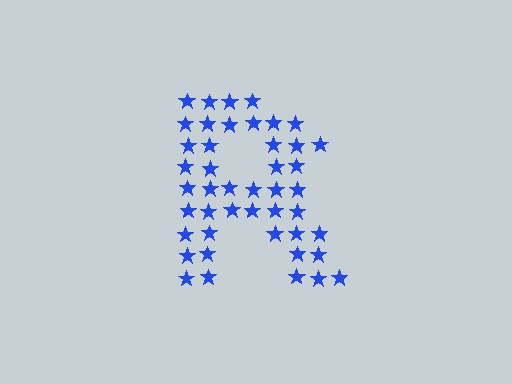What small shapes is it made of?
It is made of small stars.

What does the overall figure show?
The overall figure shows the letter R.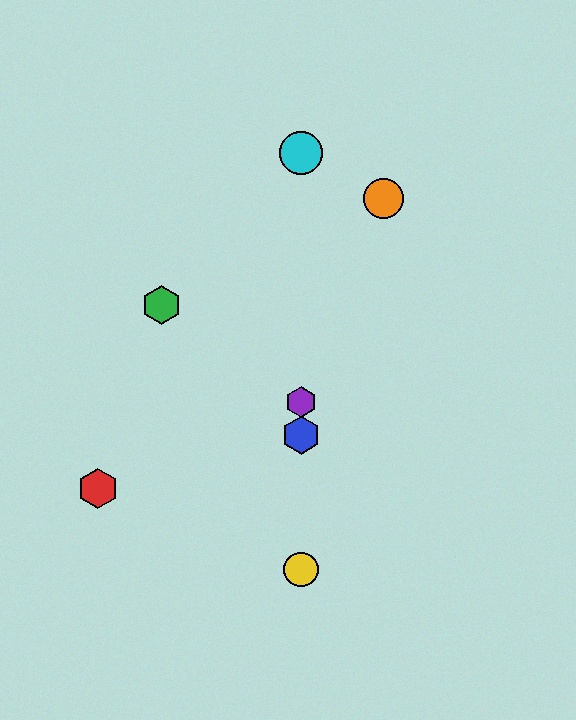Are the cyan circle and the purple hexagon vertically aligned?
Yes, both are at x≈301.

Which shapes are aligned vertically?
The blue hexagon, the yellow circle, the purple hexagon, the cyan circle are aligned vertically.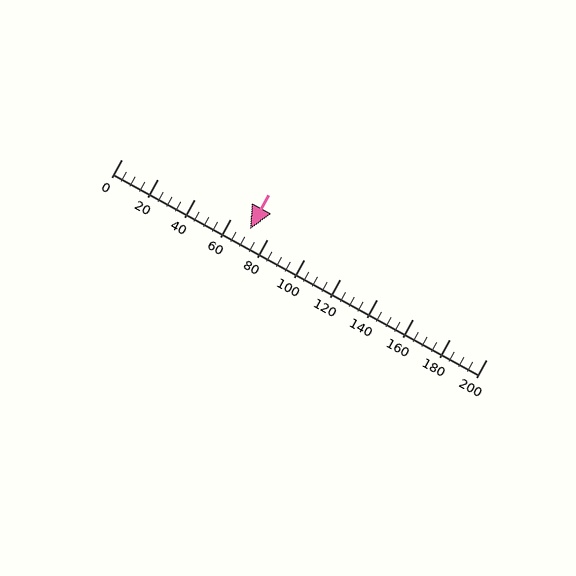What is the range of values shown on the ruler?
The ruler shows values from 0 to 200.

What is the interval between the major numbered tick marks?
The major tick marks are spaced 20 units apart.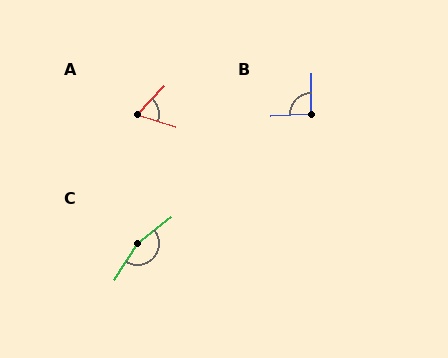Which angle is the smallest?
A, at approximately 64 degrees.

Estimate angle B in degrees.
Approximately 94 degrees.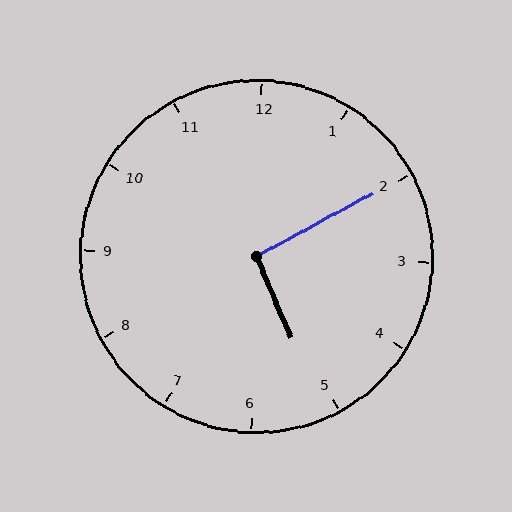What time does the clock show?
5:10.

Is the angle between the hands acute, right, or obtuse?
It is right.